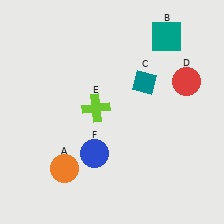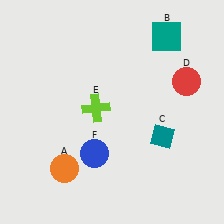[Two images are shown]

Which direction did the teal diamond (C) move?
The teal diamond (C) moved down.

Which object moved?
The teal diamond (C) moved down.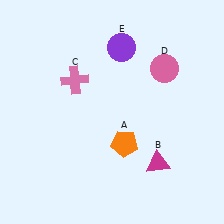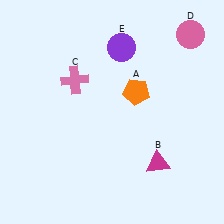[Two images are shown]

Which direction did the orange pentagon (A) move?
The orange pentagon (A) moved up.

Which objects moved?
The objects that moved are: the orange pentagon (A), the pink circle (D).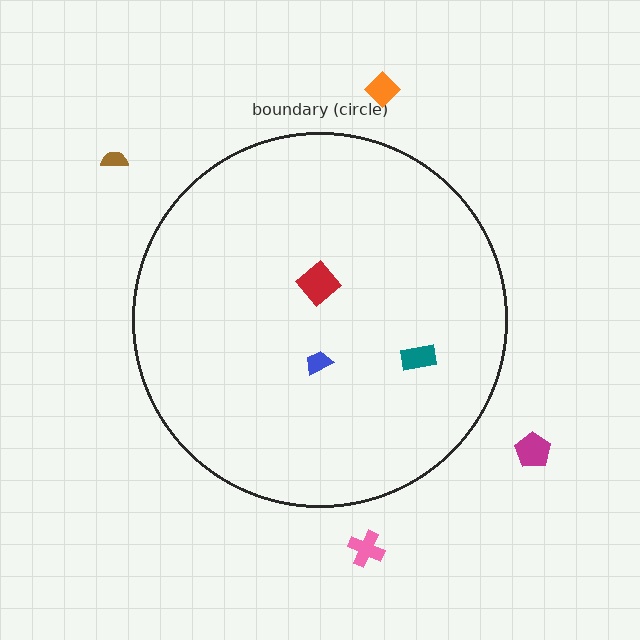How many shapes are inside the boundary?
3 inside, 4 outside.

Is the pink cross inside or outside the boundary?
Outside.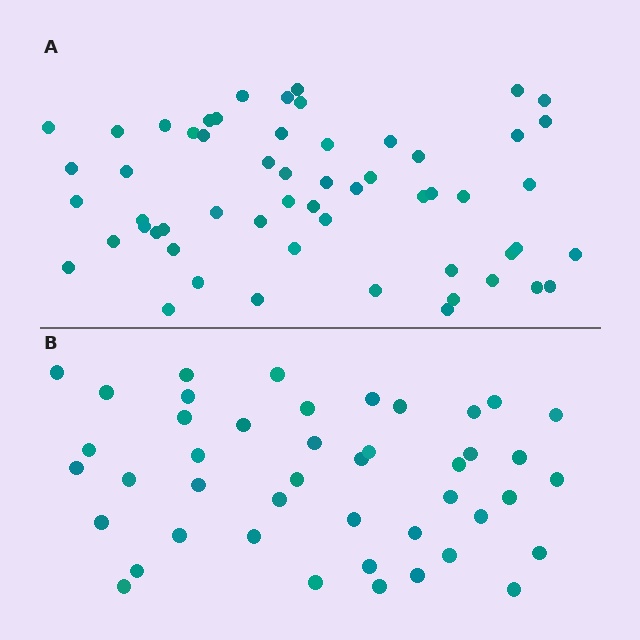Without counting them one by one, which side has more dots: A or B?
Region A (the top region) has more dots.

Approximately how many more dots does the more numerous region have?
Region A has approximately 15 more dots than region B.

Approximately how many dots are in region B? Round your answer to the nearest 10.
About 40 dots. (The exact count is 44, which rounds to 40.)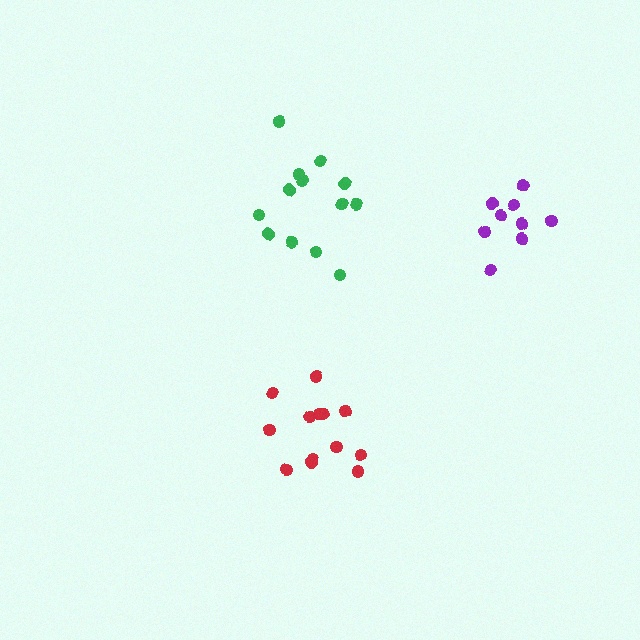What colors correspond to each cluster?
The clusters are colored: red, green, purple.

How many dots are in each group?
Group 1: 13 dots, Group 2: 13 dots, Group 3: 9 dots (35 total).